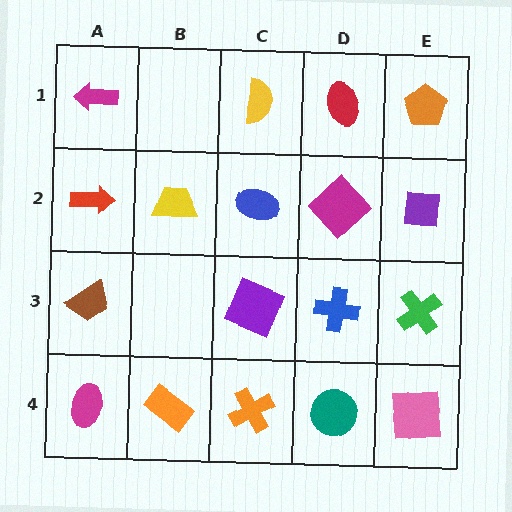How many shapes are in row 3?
4 shapes.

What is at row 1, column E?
An orange pentagon.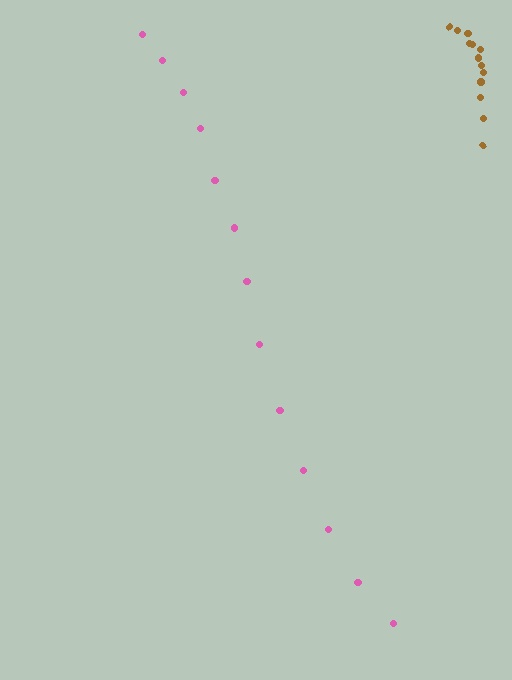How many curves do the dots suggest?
There are 2 distinct paths.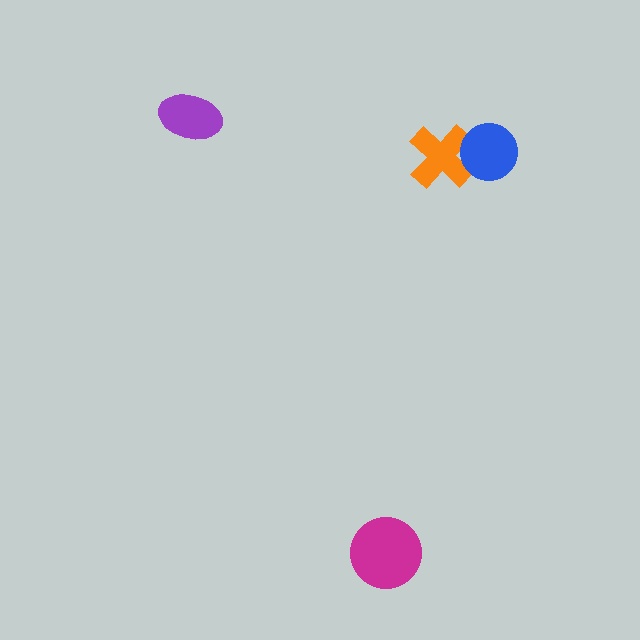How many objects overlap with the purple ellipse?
0 objects overlap with the purple ellipse.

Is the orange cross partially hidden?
Yes, it is partially covered by another shape.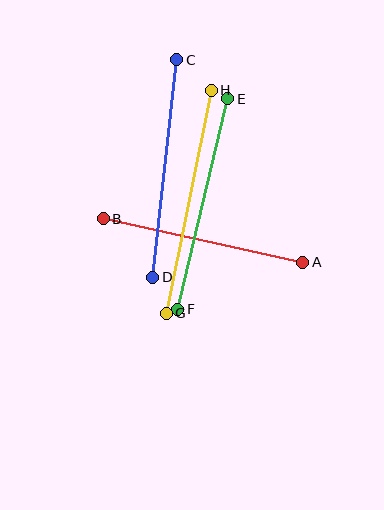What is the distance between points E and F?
The distance is approximately 217 pixels.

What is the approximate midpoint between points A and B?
The midpoint is at approximately (203, 240) pixels.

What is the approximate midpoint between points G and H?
The midpoint is at approximately (189, 202) pixels.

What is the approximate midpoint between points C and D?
The midpoint is at approximately (165, 168) pixels.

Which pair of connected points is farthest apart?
Points G and H are farthest apart.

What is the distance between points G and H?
The distance is approximately 227 pixels.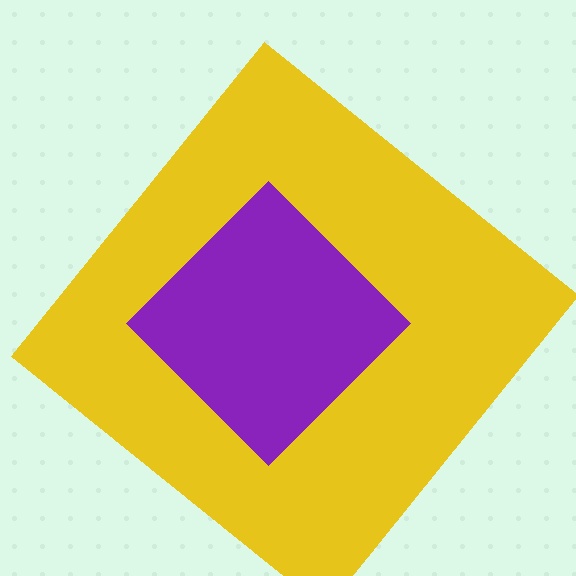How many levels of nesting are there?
2.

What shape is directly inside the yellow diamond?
The purple diamond.